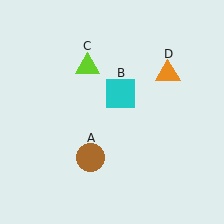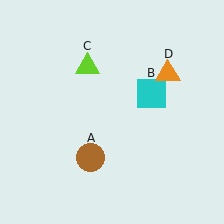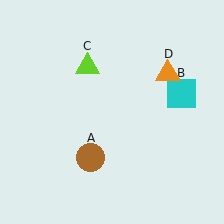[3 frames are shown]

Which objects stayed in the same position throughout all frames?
Brown circle (object A) and lime triangle (object C) and orange triangle (object D) remained stationary.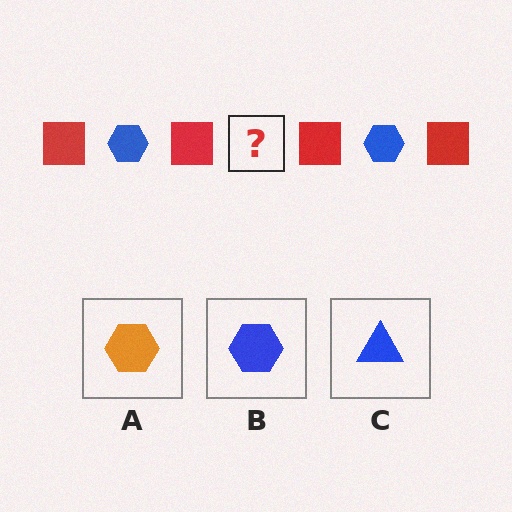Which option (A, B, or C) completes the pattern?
B.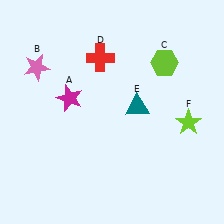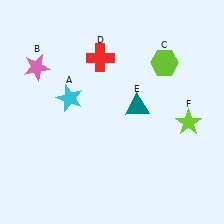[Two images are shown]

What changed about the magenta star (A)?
In Image 1, A is magenta. In Image 2, it changed to cyan.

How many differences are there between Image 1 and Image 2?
There is 1 difference between the two images.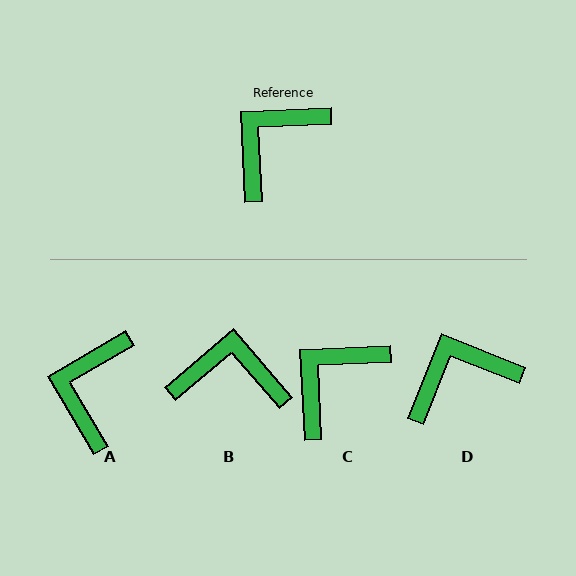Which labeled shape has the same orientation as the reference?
C.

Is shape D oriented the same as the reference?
No, it is off by about 24 degrees.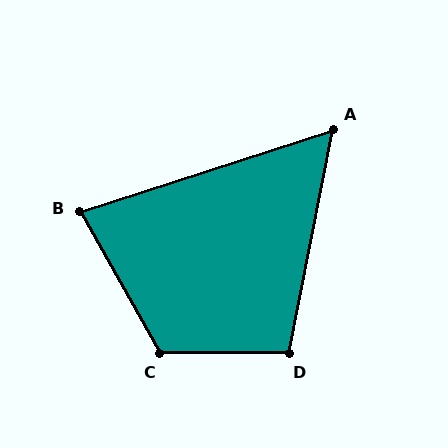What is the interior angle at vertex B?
Approximately 79 degrees (acute).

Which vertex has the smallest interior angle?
A, at approximately 61 degrees.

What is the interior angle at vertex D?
Approximately 101 degrees (obtuse).